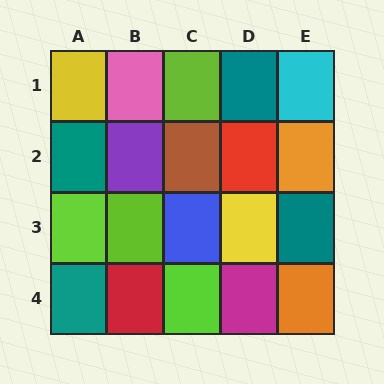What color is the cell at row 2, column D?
Red.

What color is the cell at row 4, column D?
Magenta.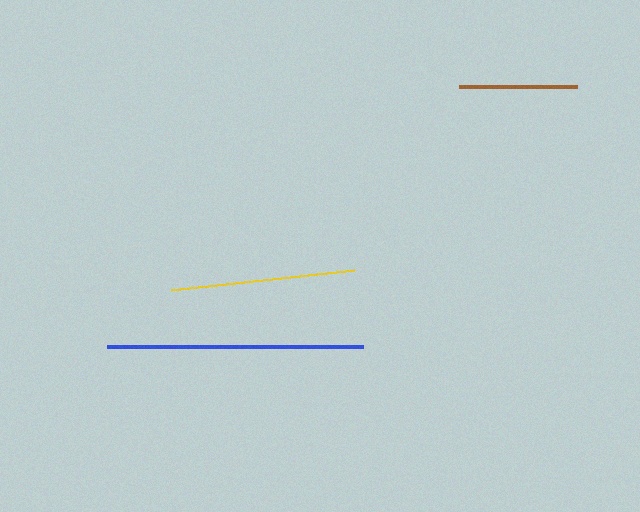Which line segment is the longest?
The blue line is the longest at approximately 256 pixels.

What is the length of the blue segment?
The blue segment is approximately 256 pixels long.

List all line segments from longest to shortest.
From longest to shortest: blue, yellow, brown.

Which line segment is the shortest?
The brown line is the shortest at approximately 118 pixels.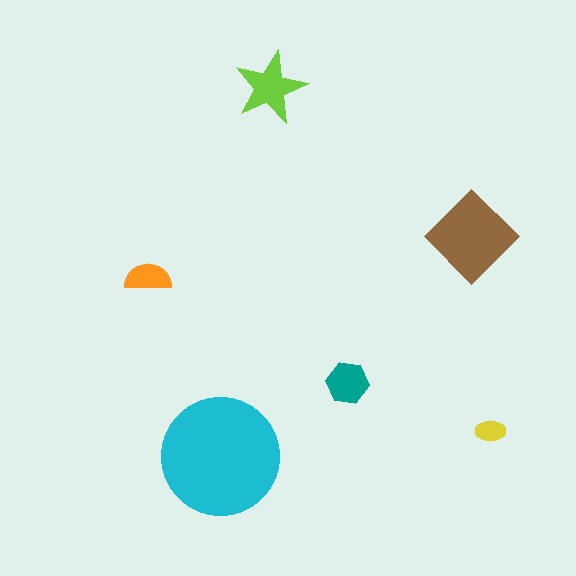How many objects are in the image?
There are 6 objects in the image.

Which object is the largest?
The cyan circle.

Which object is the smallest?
The yellow ellipse.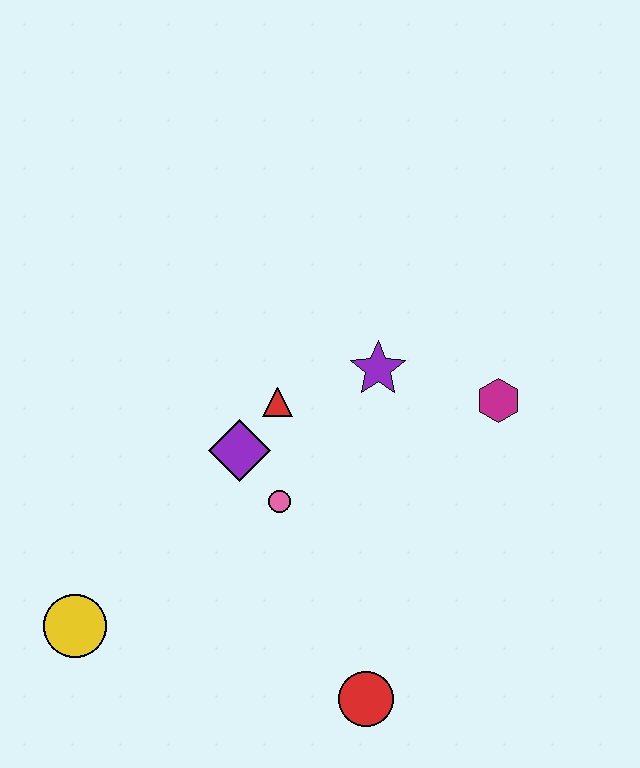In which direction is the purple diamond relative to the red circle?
The purple diamond is above the red circle.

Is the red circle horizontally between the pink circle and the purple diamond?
No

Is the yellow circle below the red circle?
No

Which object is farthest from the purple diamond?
The red circle is farthest from the purple diamond.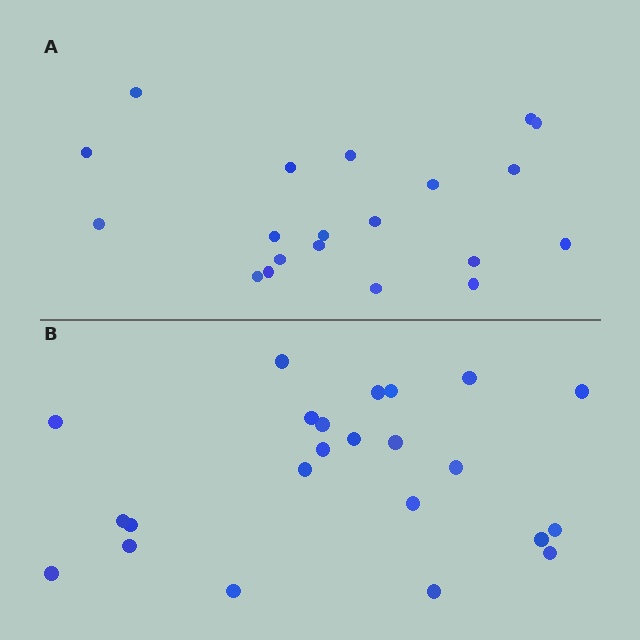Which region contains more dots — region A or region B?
Region B (the bottom region) has more dots.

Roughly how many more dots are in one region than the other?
Region B has just a few more — roughly 2 or 3 more dots than region A.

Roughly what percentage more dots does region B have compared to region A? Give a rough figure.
About 15% more.